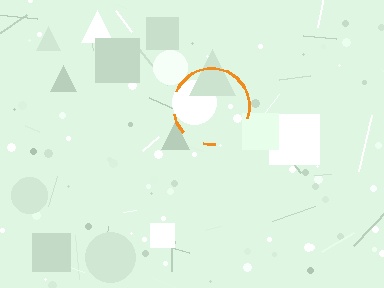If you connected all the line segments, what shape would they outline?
They would outline a circle.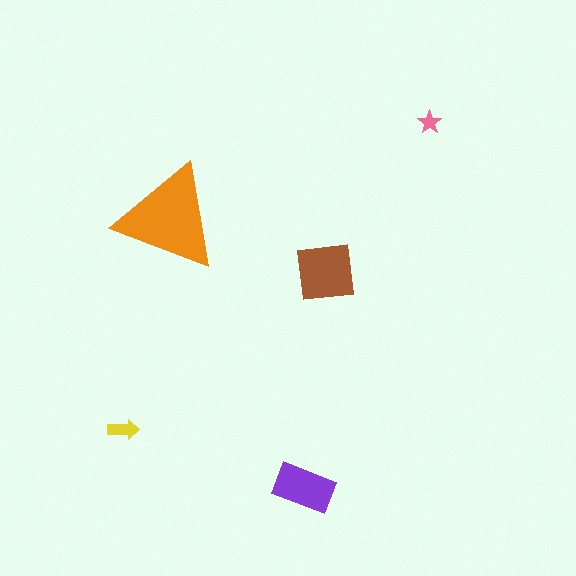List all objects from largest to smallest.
The orange triangle, the brown square, the purple rectangle, the yellow arrow, the pink star.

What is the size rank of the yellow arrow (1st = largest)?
4th.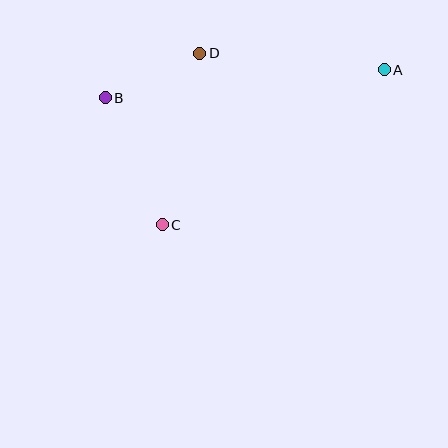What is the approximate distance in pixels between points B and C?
The distance between B and C is approximately 139 pixels.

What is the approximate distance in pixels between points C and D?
The distance between C and D is approximately 175 pixels.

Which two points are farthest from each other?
Points A and B are farthest from each other.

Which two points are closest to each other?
Points B and D are closest to each other.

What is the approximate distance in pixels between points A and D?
The distance between A and D is approximately 185 pixels.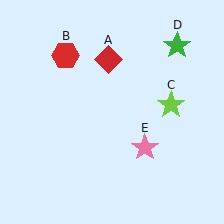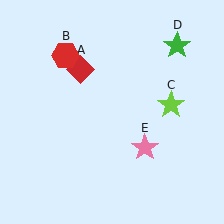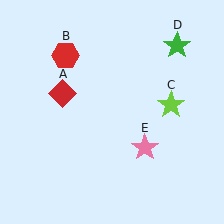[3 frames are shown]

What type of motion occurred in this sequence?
The red diamond (object A) rotated counterclockwise around the center of the scene.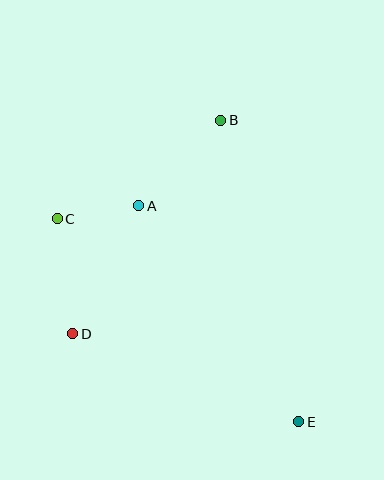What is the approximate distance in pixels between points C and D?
The distance between C and D is approximately 116 pixels.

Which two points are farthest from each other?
Points C and E are farthest from each other.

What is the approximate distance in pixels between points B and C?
The distance between B and C is approximately 191 pixels.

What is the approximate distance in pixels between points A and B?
The distance between A and B is approximately 118 pixels.